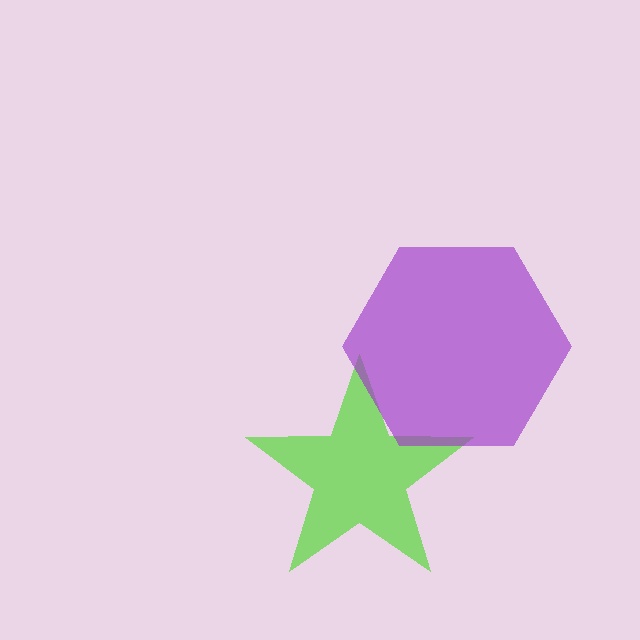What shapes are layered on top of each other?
The layered shapes are: a lime star, a purple hexagon.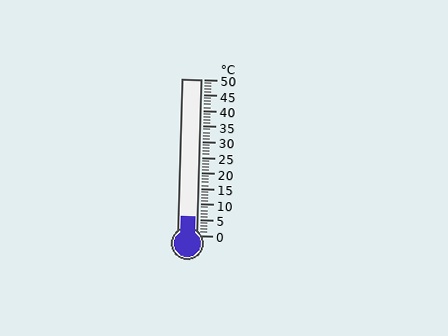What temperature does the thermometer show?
The thermometer shows approximately 6°C.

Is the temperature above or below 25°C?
The temperature is below 25°C.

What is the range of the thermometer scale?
The thermometer scale ranges from 0°C to 50°C.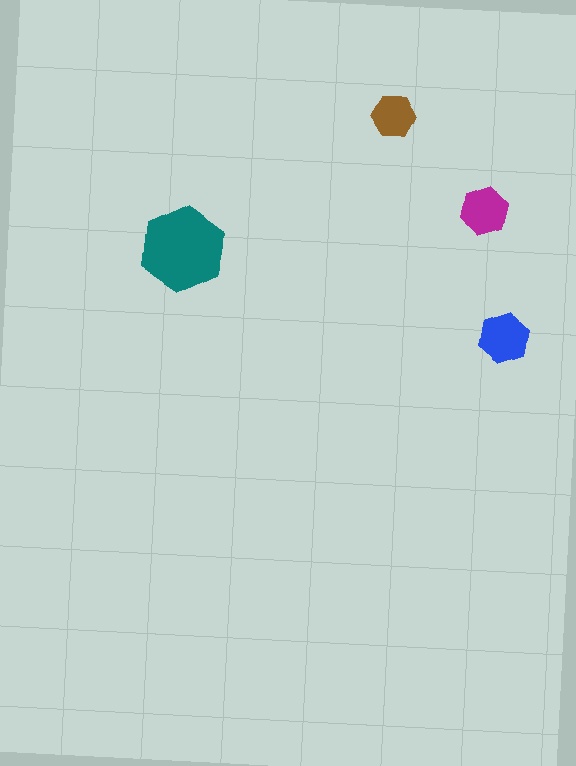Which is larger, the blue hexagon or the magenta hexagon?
The blue one.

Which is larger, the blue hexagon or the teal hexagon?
The teal one.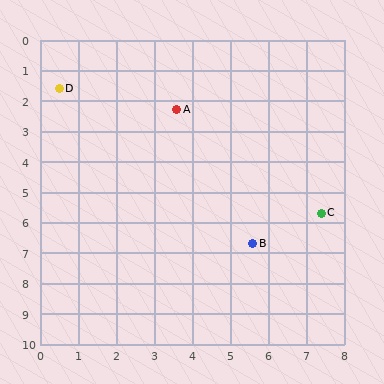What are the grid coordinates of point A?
Point A is at approximately (3.6, 2.3).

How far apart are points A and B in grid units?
Points A and B are about 4.8 grid units apart.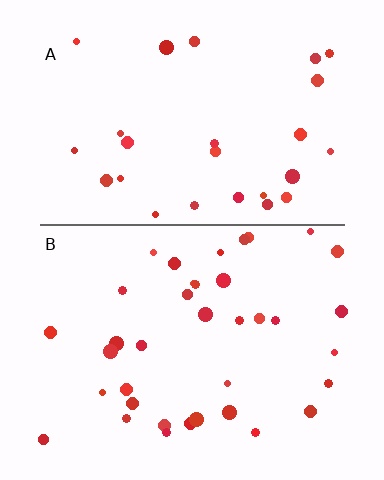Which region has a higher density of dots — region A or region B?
B (the bottom).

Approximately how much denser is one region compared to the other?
Approximately 1.4× — region B over region A.